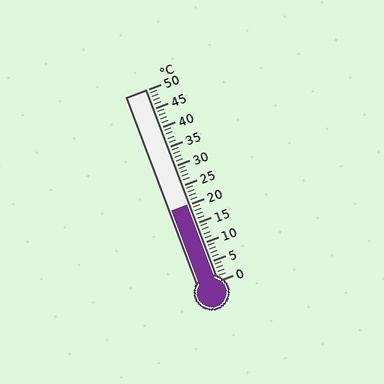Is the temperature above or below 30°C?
The temperature is below 30°C.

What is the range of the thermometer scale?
The thermometer scale ranges from 0°C to 50°C.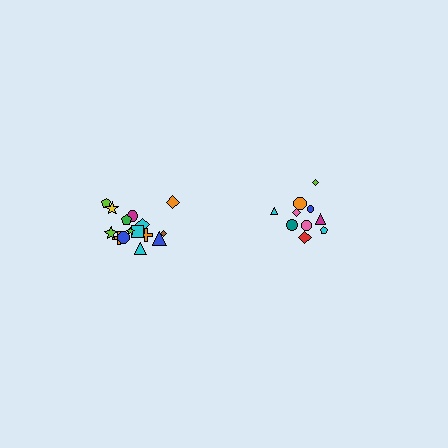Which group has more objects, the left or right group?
The left group.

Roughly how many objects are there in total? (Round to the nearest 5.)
Roughly 25 objects in total.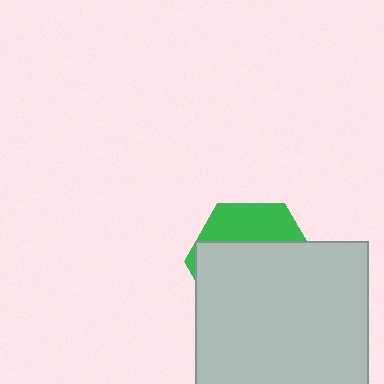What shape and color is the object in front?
The object in front is a light gray square.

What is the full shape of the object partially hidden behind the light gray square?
The partially hidden object is a green hexagon.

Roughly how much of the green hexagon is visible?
A small part of it is visible (roughly 31%).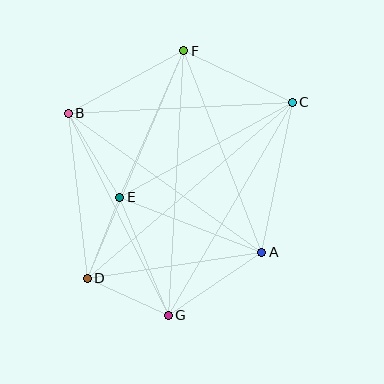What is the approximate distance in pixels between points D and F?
The distance between D and F is approximately 247 pixels.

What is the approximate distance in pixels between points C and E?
The distance between C and E is approximately 197 pixels.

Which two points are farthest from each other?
Points C and D are farthest from each other.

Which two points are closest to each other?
Points D and E are closest to each other.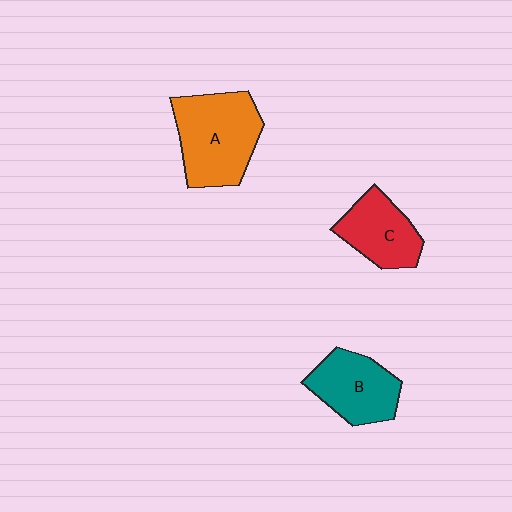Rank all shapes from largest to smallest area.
From largest to smallest: A (orange), B (teal), C (red).